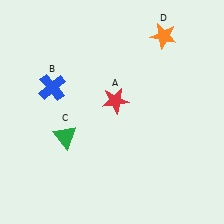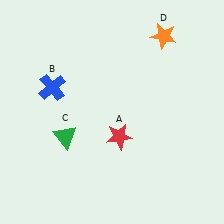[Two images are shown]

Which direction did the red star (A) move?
The red star (A) moved down.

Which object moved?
The red star (A) moved down.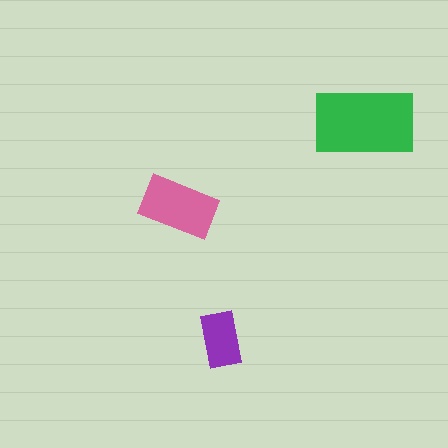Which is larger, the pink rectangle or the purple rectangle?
The pink one.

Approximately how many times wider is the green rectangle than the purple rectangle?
About 2 times wider.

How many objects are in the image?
There are 3 objects in the image.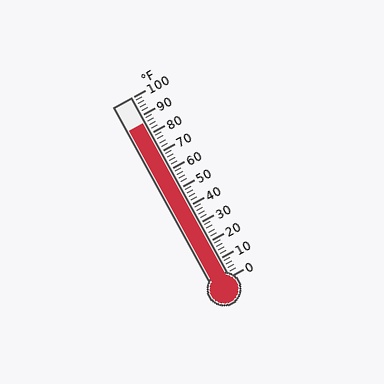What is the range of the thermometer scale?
The thermometer scale ranges from 0°F to 100°F.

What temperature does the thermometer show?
The thermometer shows approximately 86°F.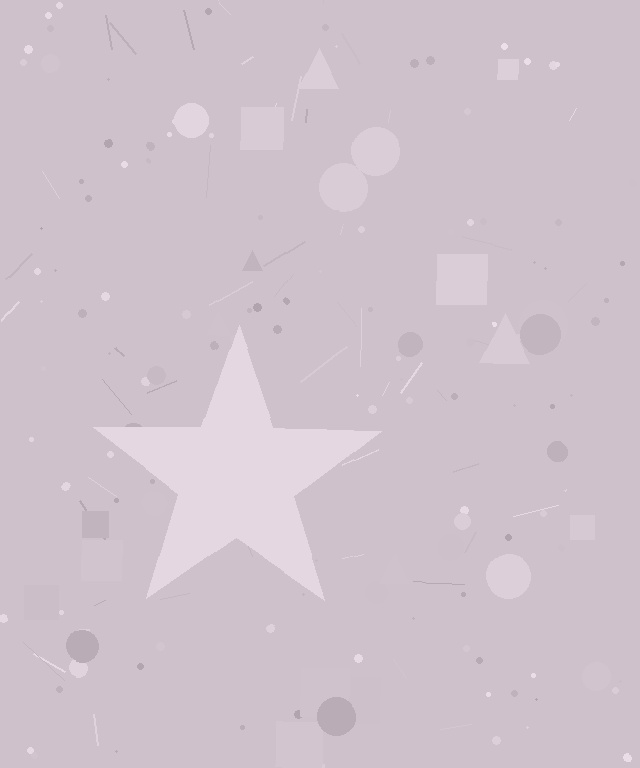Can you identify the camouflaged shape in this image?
The camouflaged shape is a star.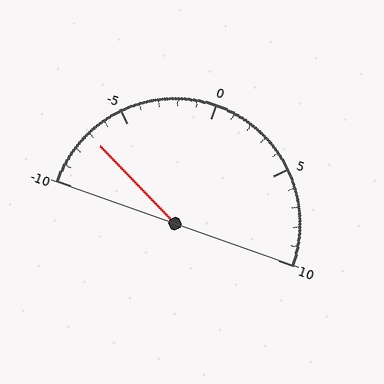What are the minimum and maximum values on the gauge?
The gauge ranges from -10 to 10.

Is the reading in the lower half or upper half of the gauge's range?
The reading is in the lower half of the range (-10 to 10).